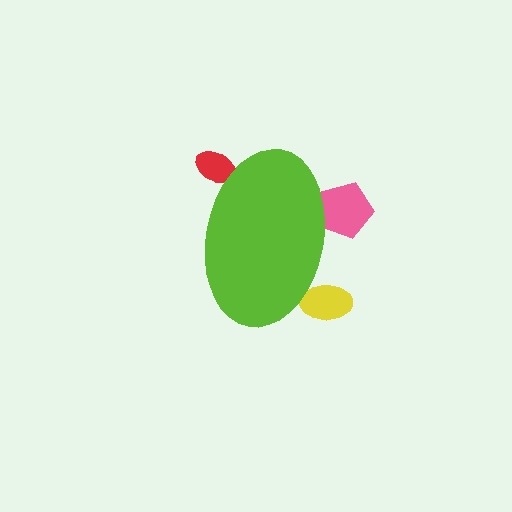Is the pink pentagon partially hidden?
Yes, the pink pentagon is partially hidden behind the lime ellipse.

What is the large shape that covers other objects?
A lime ellipse.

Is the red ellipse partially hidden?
Yes, the red ellipse is partially hidden behind the lime ellipse.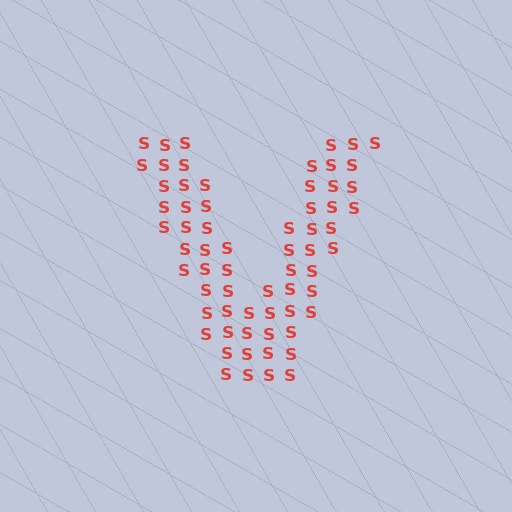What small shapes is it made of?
It is made of small letter S's.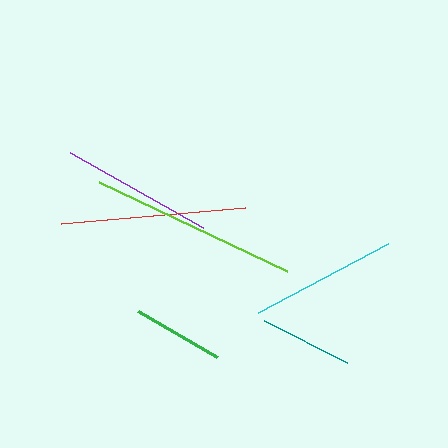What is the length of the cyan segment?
The cyan segment is approximately 147 pixels long.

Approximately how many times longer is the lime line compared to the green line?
The lime line is approximately 2.3 times the length of the green line.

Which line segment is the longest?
The lime line is the longest at approximately 207 pixels.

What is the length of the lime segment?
The lime segment is approximately 207 pixels long.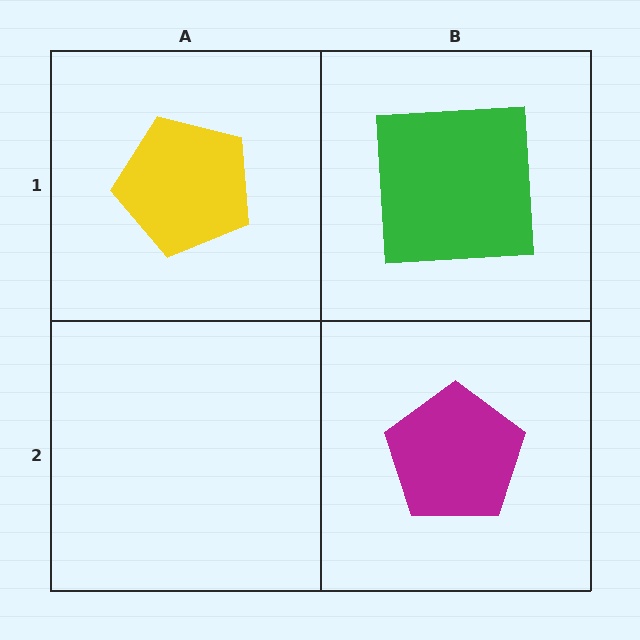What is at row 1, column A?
A yellow pentagon.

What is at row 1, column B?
A green square.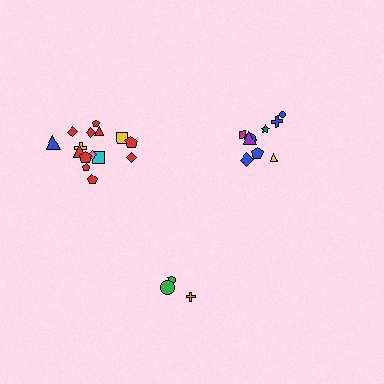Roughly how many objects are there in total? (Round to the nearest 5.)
Roughly 30 objects in total.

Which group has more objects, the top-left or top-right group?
The top-left group.